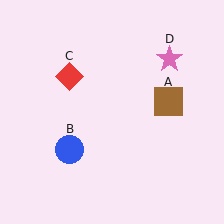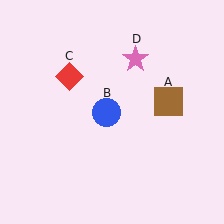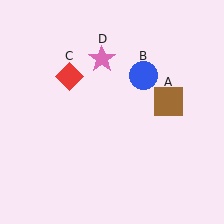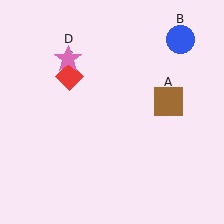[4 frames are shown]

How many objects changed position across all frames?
2 objects changed position: blue circle (object B), pink star (object D).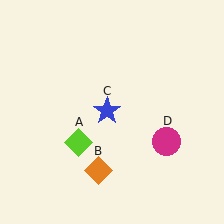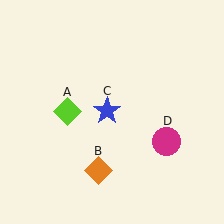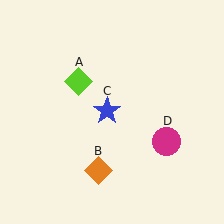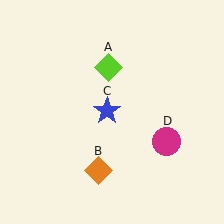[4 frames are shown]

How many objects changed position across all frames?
1 object changed position: lime diamond (object A).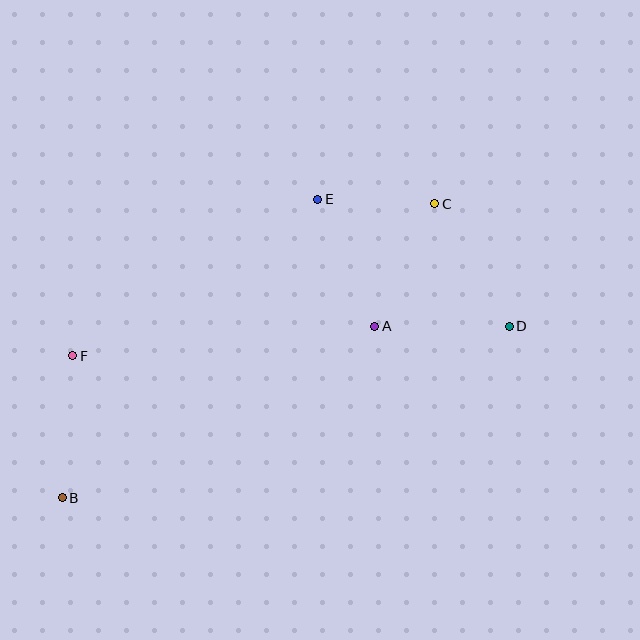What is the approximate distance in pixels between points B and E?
The distance between B and E is approximately 393 pixels.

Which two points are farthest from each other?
Points B and D are farthest from each other.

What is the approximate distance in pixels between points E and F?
The distance between E and F is approximately 291 pixels.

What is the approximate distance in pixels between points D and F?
The distance between D and F is approximately 438 pixels.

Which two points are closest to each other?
Points C and E are closest to each other.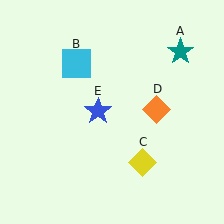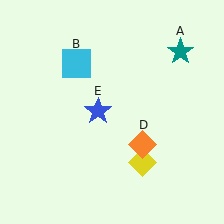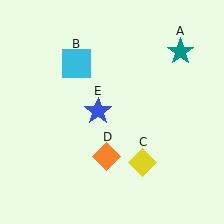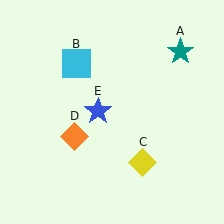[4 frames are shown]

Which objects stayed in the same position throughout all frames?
Teal star (object A) and cyan square (object B) and yellow diamond (object C) and blue star (object E) remained stationary.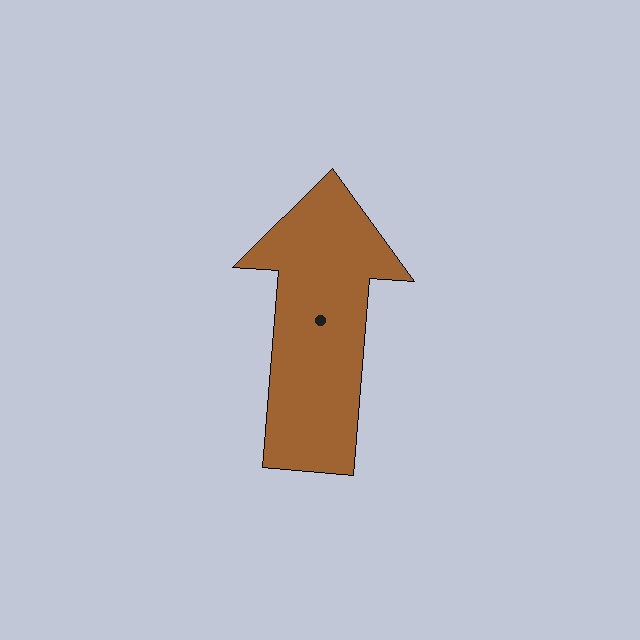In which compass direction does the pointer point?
North.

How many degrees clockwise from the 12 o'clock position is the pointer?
Approximately 5 degrees.